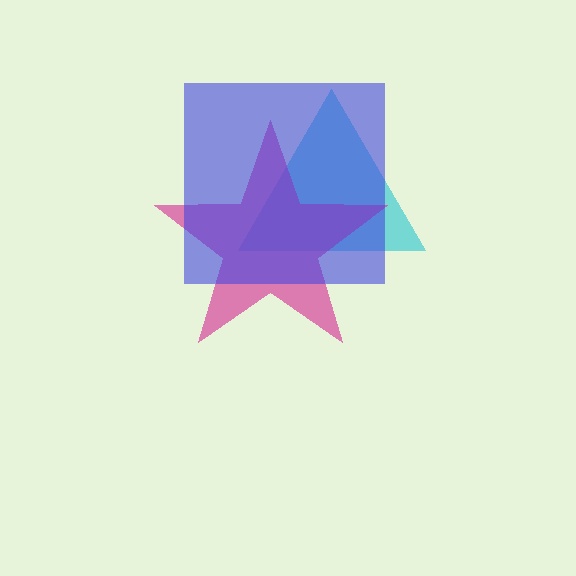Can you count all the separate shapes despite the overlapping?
Yes, there are 3 separate shapes.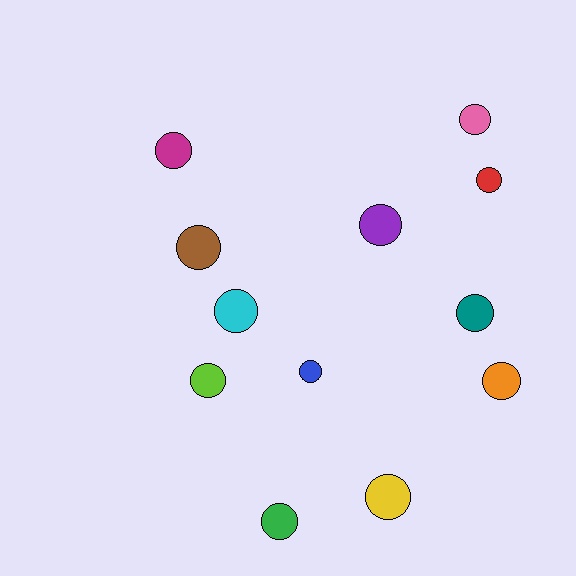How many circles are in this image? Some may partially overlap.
There are 12 circles.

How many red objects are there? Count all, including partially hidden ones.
There is 1 red object.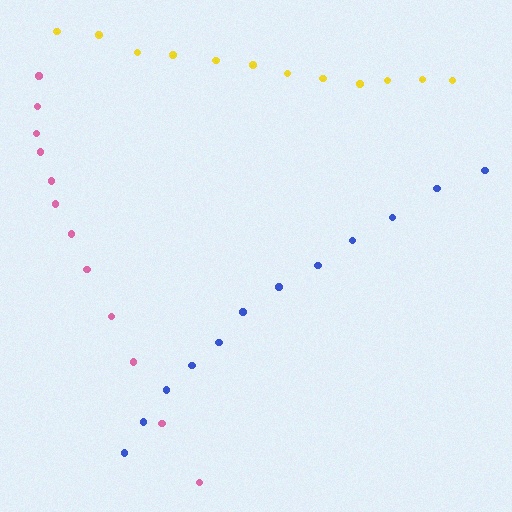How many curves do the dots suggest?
There are 3 distinct paths.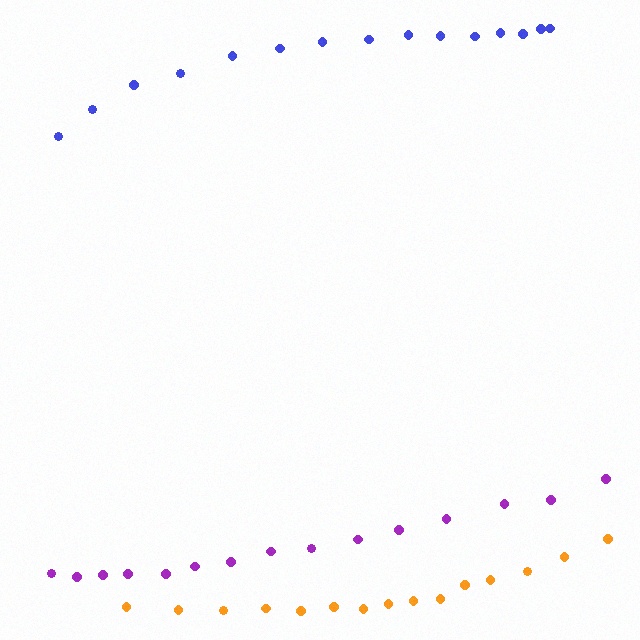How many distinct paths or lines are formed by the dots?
There are 3 distinct paths.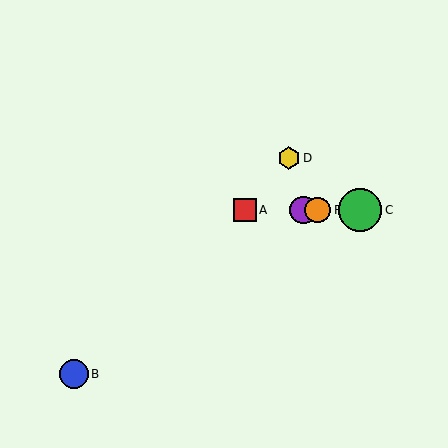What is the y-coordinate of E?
Object E is at y≈210.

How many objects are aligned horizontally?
4 objects (A, C, E, F) are aligned horizontally.